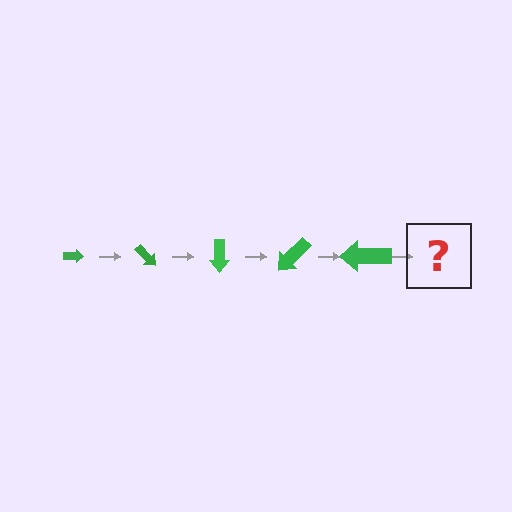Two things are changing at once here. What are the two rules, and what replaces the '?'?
The two rules are that the arrow grows larger each step and it rotates 45 degrees each step. The '?' should be an arrow, larger than the previous one and rotated 225 degrees from the start.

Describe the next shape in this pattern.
It should be an arrow, larger than the previous one and rotated 225 degrees from the start.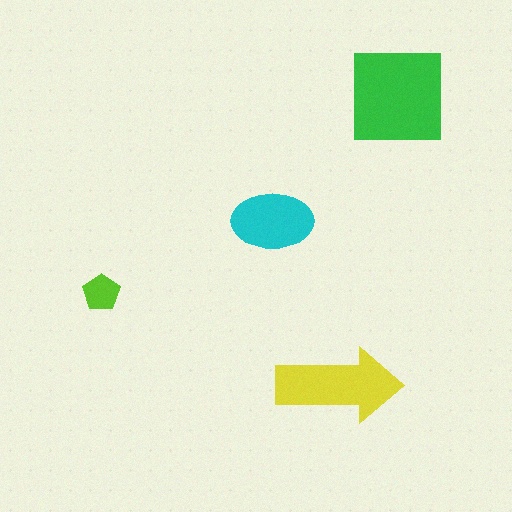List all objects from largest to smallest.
The green square, the yellow arrow, the cyan ellipse, the lime pentagon.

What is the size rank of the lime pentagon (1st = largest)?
4th.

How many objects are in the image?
There are 4 objects in the image.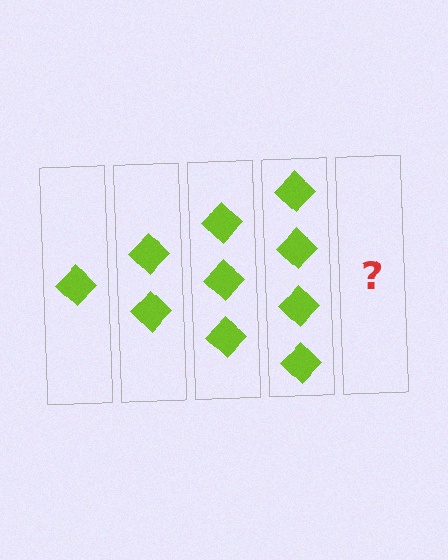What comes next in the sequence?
The next element should be 5 diamonds.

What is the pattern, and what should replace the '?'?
The pattern is that each step adds one more diamond. The '?' should be 5 diamonds.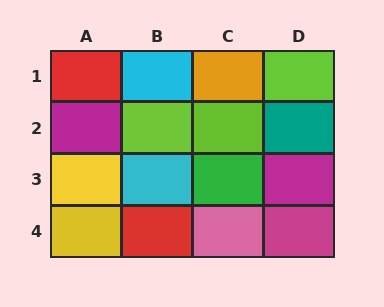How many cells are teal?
1 cell is teal.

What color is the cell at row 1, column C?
Orange.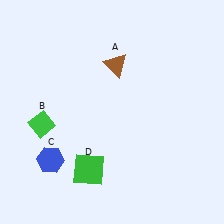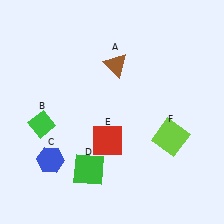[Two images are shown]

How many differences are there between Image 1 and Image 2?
There are 2 differences between the two images.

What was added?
A red square (E), a lime square (F) were added in Image 2.